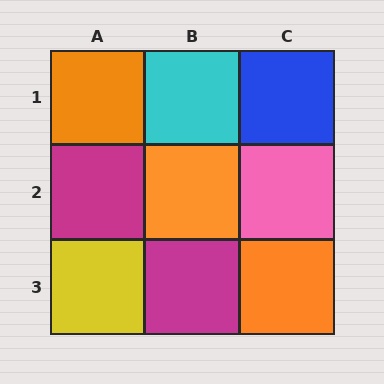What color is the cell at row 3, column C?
Orange.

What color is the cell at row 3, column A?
Yellow.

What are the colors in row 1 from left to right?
Orange, cyan, blue.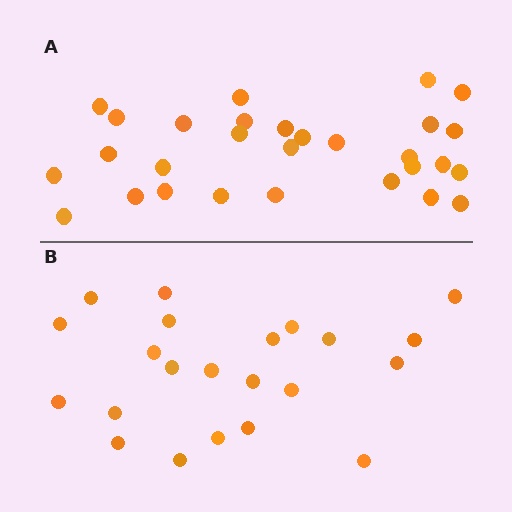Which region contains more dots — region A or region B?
Region A (the top region) has more dots.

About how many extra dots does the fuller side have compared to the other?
Region A has roughly 8 or so more dots than region B.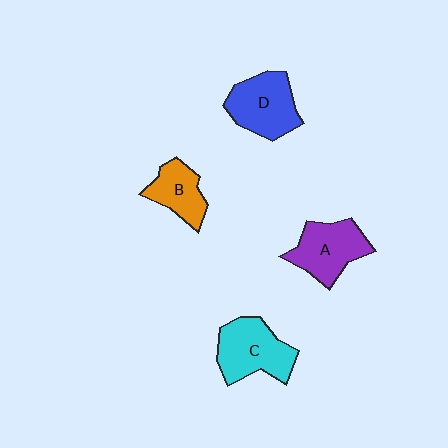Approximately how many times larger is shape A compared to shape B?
Approximately 1.4 times.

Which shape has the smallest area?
Shape B (orange).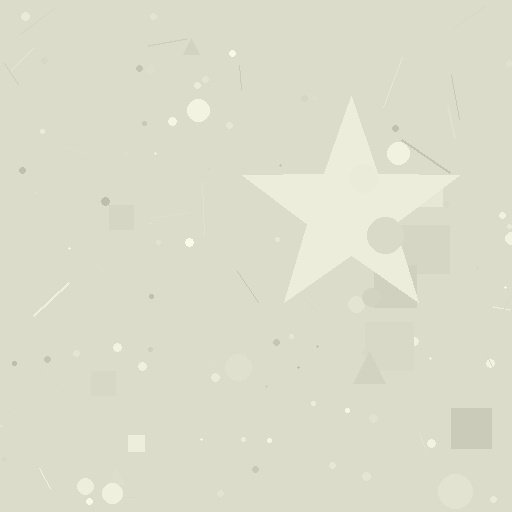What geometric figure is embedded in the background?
A star is embedded in the background.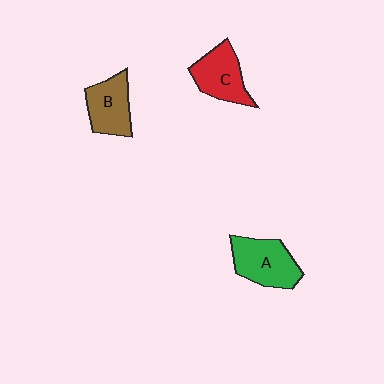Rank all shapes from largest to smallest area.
From largest to smallest: A (green), C (red), B (brown).